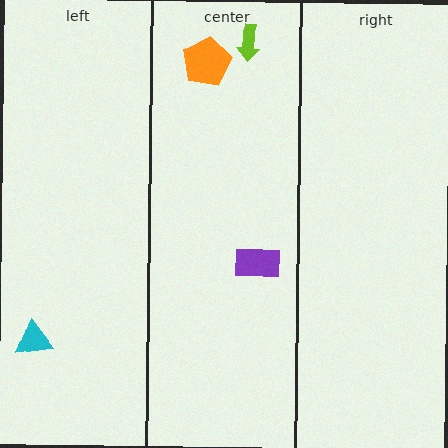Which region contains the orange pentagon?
The center region.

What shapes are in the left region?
The cyan triangle.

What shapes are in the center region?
The orange pentagon, the lime arrow, the purple rectangle.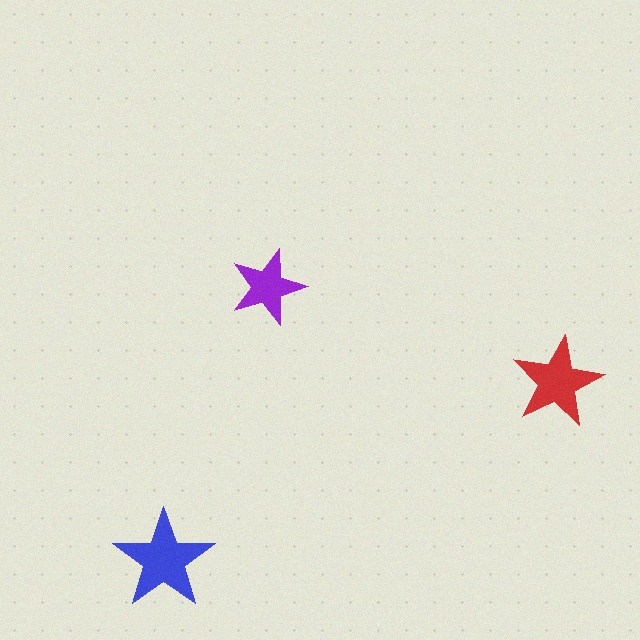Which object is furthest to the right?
The red star is rightmost.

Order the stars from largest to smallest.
the blue one, the red one, the purple one.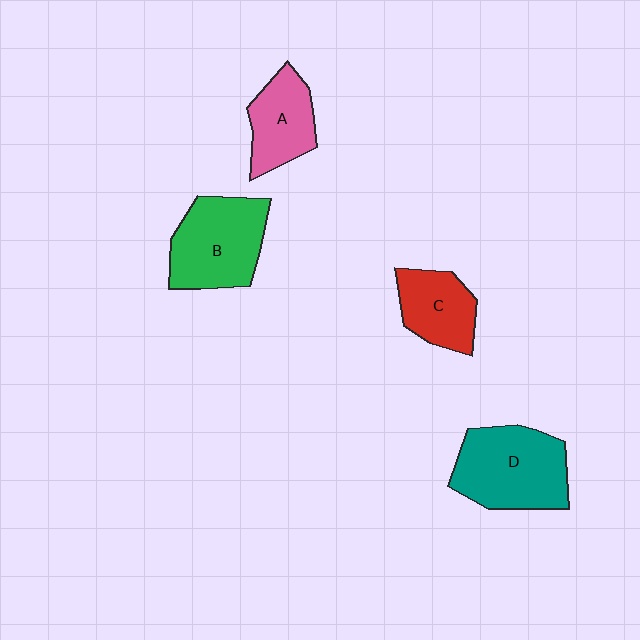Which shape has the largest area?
Shape D (teal).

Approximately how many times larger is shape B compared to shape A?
Approximately 1.4 times.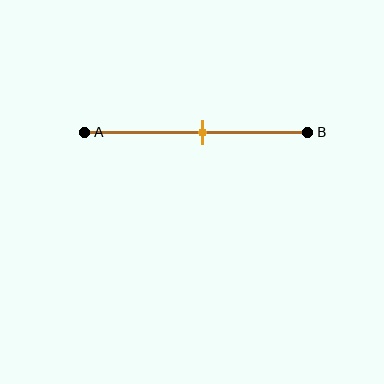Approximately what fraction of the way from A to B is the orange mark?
The orange mark is approximately 55% of the way from A to B.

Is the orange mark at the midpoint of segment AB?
Yes, the mark is approximately at the midpoint.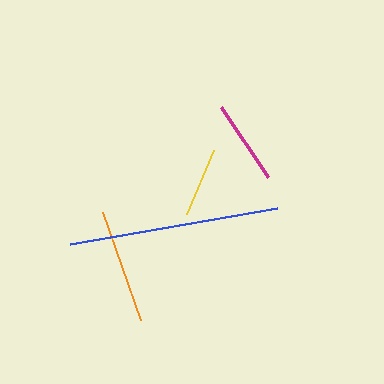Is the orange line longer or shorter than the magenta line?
The orange line is longer than the magenta line.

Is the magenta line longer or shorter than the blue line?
The blue line is longer than the magenta line.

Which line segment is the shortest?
The yellow line is the shortest at approximately 70 pixels.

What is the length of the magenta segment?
The magenta segment is approximately 85 pixels long.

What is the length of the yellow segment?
The yellow segment is approximately 70 pixels long.